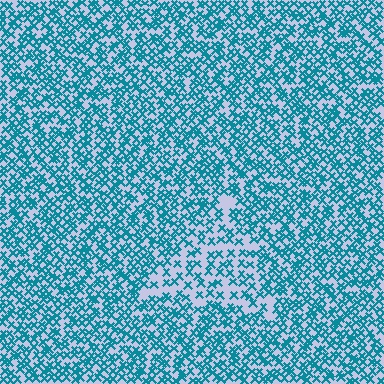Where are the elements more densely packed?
The elements are more densely packed outside the triangle boundary.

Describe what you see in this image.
The image contains small teal elements arranged at two different densities. A triangle-shaped region is visible where the elements are less densely packed than the surrounding area.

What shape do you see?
I see a triangle.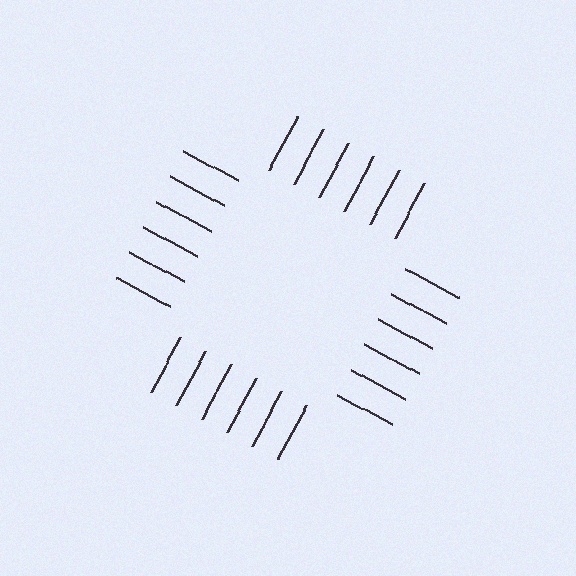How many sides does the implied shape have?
4 sides — the line-ends trace a square.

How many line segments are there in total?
24 — 6 along each of the 4 edges.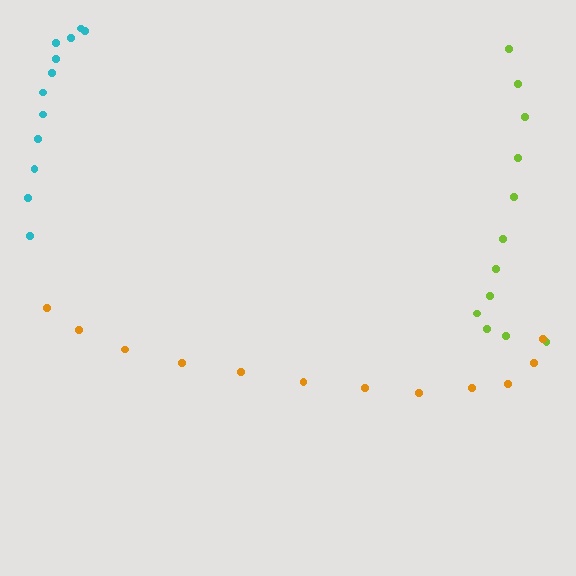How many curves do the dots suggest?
There are 3 distinct paths.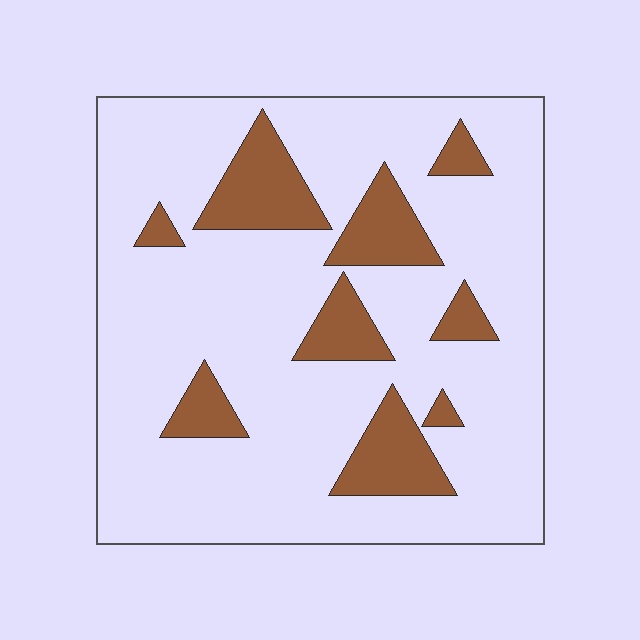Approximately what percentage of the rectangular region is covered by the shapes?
Approximately 20%.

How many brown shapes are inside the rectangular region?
9.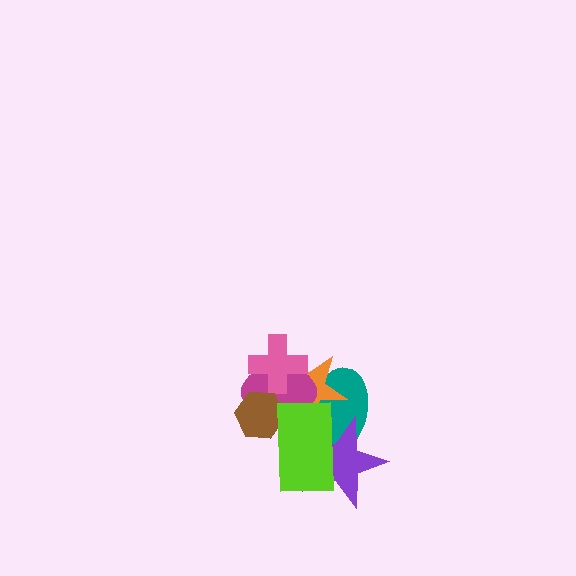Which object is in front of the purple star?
The lime rectangle is in front of the purple star.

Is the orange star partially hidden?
Yes, it is partially covered by another shape.